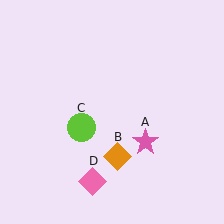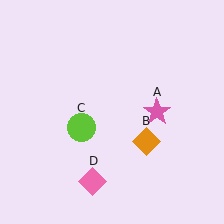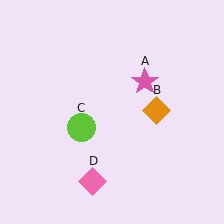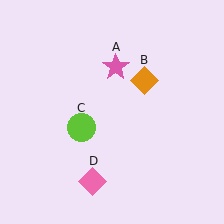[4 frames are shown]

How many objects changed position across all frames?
2 objects changed position: pink star (object A), orange diamond (object B).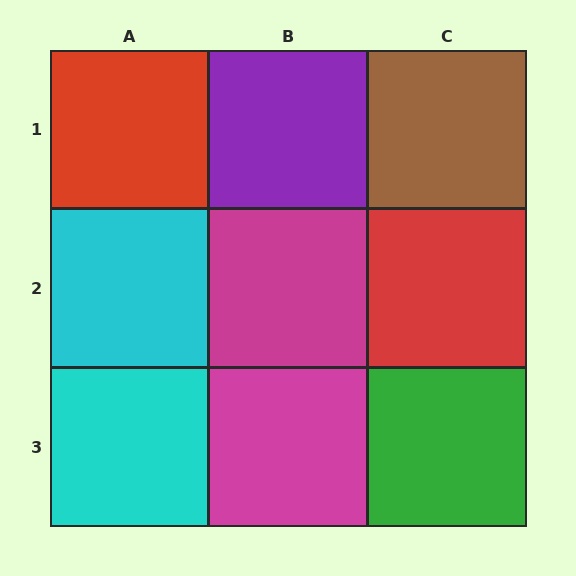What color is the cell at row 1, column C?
Brown.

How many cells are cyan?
2 cells are cyan.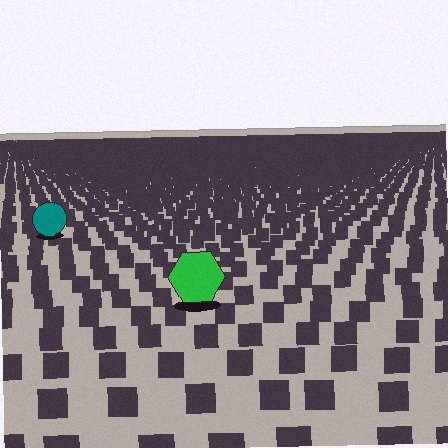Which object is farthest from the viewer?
The teal circle is farthest from the viewer. It appears smaller and the ground texture around it is denser.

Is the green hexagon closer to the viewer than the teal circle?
Yes. The green hexagon is closer — you can tell from the texture gradient: the ground texture is coarser near it.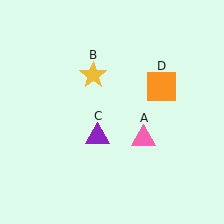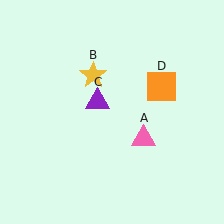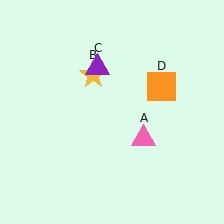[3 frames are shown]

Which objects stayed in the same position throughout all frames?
Pink triangle (object A) and yellow star (object B) and orange square (object D) remained stationary.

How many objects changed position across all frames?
1 object changed position: purple triangle (object C).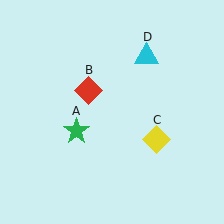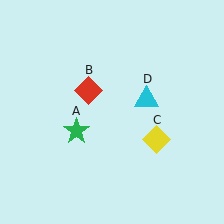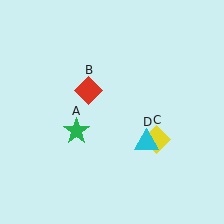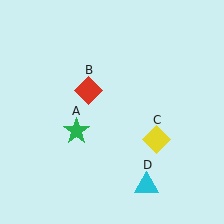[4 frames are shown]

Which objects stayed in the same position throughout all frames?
Green star (object A) and red diamond (object B) and yellow diamond (object C) remained stationary.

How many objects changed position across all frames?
1 object changed position: cyan triangle (object D).